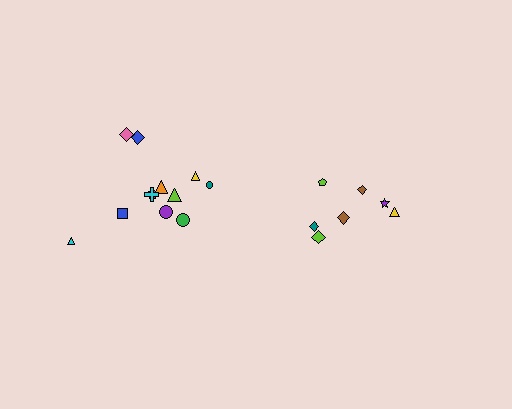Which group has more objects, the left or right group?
The left group.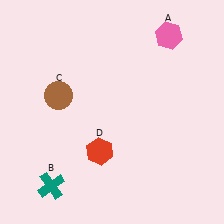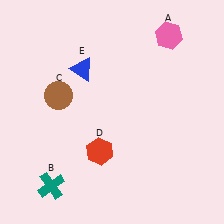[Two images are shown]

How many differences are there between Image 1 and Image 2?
There is 1 difference between the two images.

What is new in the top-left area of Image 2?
A blue triangle (E) was added in the top-left area of Image 2.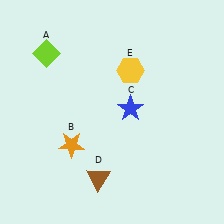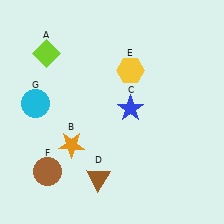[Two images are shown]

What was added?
A brown circle (F), a cyan circle (G) were added in Image 2.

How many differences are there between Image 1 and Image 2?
There are 2 differences between the two images.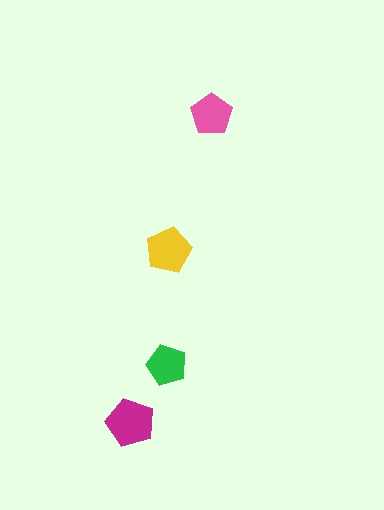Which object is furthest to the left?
The magenta pentagon is leftmost.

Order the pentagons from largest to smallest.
the magenta one, the yellow one, the pink one, the green one.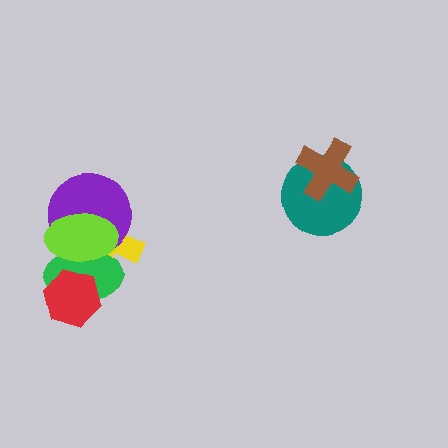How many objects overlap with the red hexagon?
1 object overlaps with the red hexagon.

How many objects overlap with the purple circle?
3 objects overlap with the purple circle.